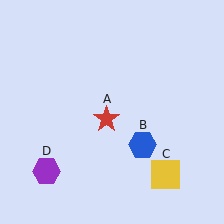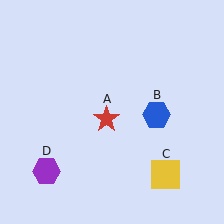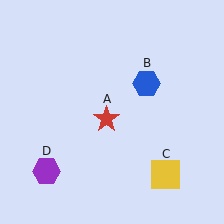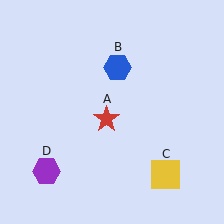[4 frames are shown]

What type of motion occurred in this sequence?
The blue hexagon (object B) rotated counterclockwise around the center of the scene.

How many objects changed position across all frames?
1 object changed position: blue hexagon (object B).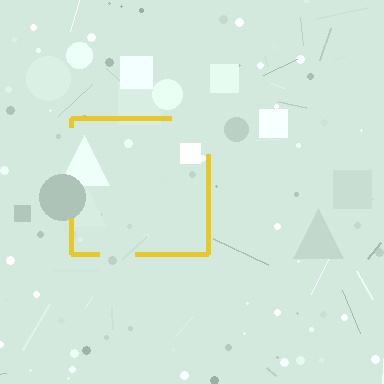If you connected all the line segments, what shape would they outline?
They would outline a square.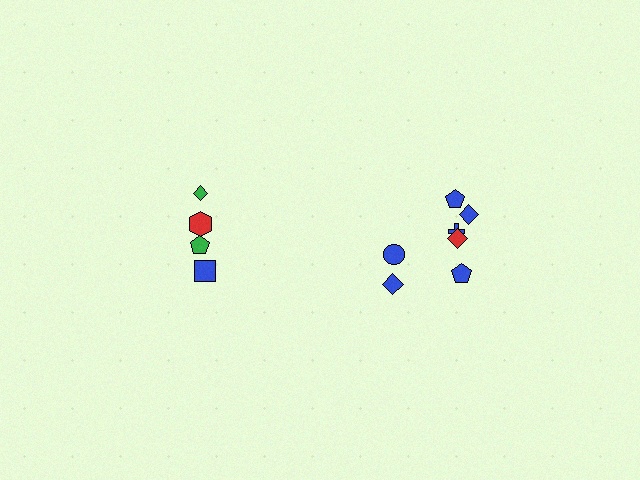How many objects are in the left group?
There are 4 objects.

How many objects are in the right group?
There are 7 objects.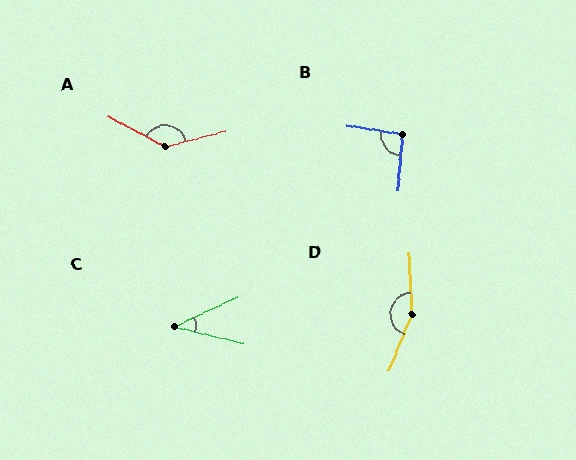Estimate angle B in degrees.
Approximately 93 degrees.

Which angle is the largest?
D, at approximately 156 degrees.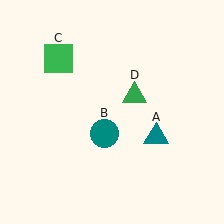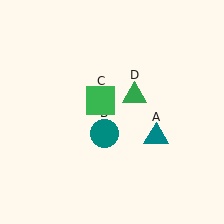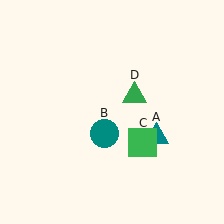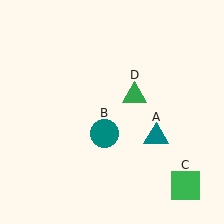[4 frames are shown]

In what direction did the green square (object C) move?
The green square (object C) moved down and to the right.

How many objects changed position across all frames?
1 object changed position: green square (object C).